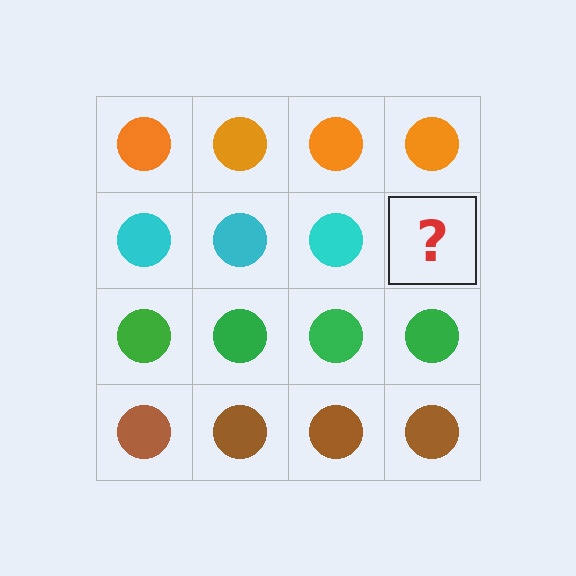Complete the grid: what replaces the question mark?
The question mark should be replaced with a cyan circle.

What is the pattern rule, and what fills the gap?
The rule is that each row has a consistent color. The gap should be filled with a cyan circle.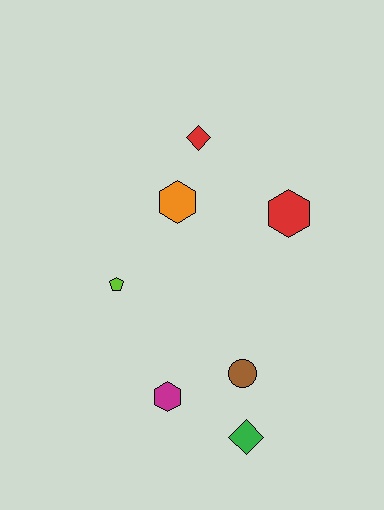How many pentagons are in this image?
There is 1 pentagon.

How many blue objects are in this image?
There are no blue objects.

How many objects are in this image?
There are 7 objects.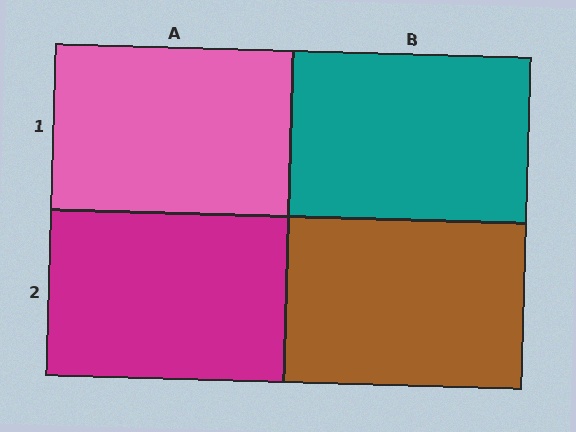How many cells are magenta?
1 cell is magenta.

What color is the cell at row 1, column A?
Pink.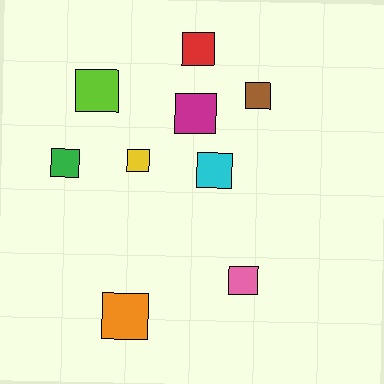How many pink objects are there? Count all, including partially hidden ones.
There is 1 pink object.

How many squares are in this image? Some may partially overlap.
There are 9 squares.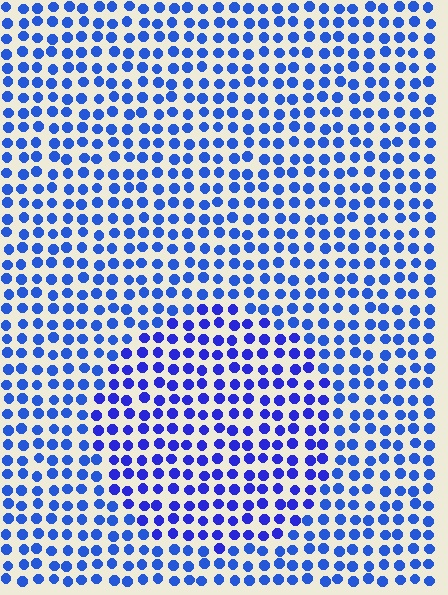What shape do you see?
I see a circle.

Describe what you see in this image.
The image is filled with small blue elements in a uniform arrangement. A circle-shaped region is visible where the elements are tinted to a slightly different hue, forming a subtle color boundary.